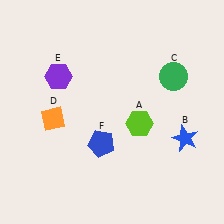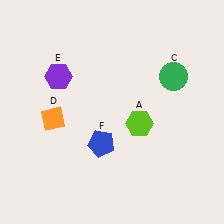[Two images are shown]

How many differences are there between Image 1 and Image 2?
There is 1 difference between the two images.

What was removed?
The blue star (B) was removed in Image 2.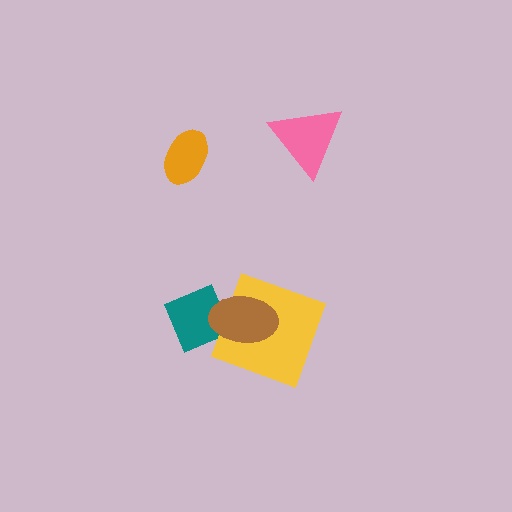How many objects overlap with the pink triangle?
0 objects overlap with the pink triangle.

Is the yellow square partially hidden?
Yes, it is partially covered by another shape.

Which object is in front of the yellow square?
The brown ellipse is in front of the yellow square.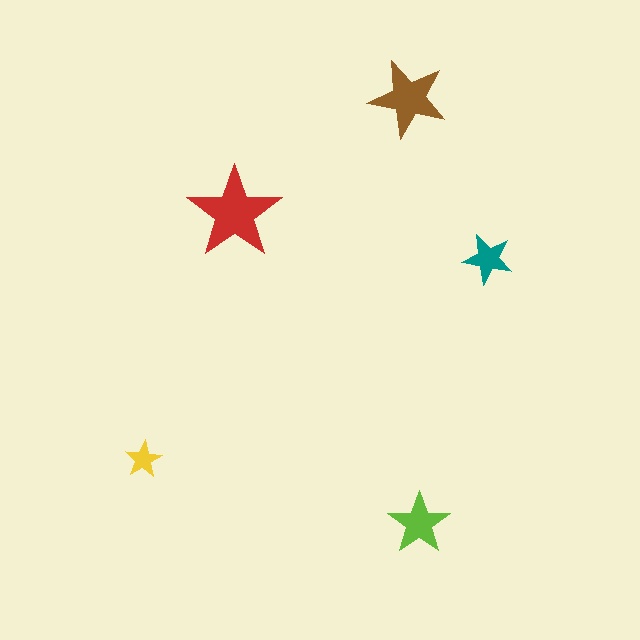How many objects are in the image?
There are 5 objects in the image.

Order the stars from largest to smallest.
the red one, the brown one, the lime one, the teal one, the yellow one.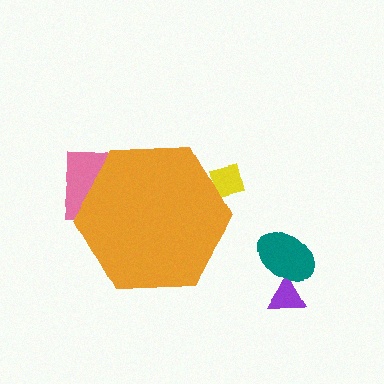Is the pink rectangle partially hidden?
Yes, the pink rectangle is partially hidden behind the orange hexagon.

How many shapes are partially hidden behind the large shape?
2 shapes are partially hidden.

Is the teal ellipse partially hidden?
No, the teal ellipse is fully visible.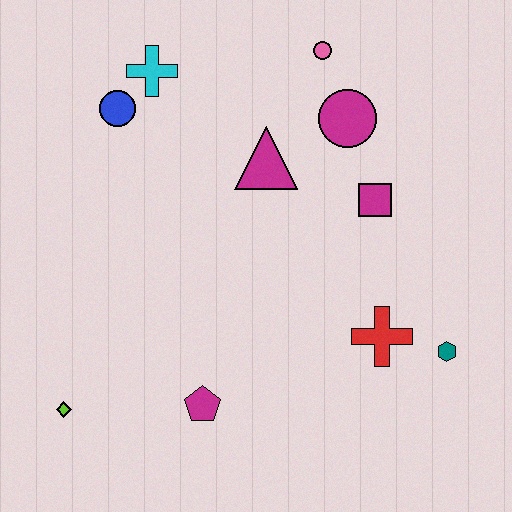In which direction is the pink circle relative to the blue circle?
The pink circle is to the right of the blue circle.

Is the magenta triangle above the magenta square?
Yes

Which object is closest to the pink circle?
The magenta circle is closest to the pink circle.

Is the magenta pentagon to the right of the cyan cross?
Yes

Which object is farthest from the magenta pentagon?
The pink circle is farthest from the magenta pentagon.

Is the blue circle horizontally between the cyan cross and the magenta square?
No